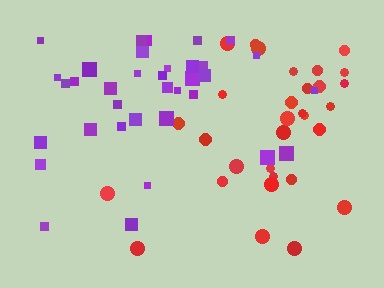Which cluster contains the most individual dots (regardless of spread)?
Purple (35).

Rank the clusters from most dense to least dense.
purple, red.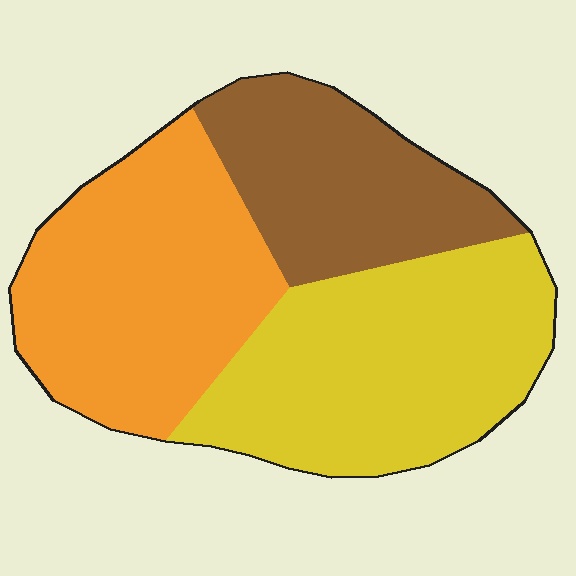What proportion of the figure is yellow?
Yellow takes up about two fifths (2/5) of the figure.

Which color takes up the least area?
Brown, at roughly 25%.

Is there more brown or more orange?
Orange.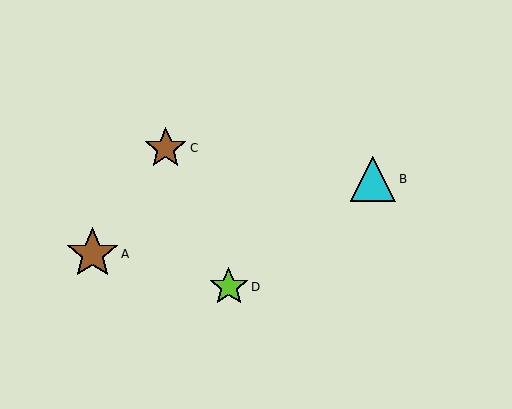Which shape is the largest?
The brown star (labeled A) is the largest.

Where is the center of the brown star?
The center of the brown star is at (92, 254).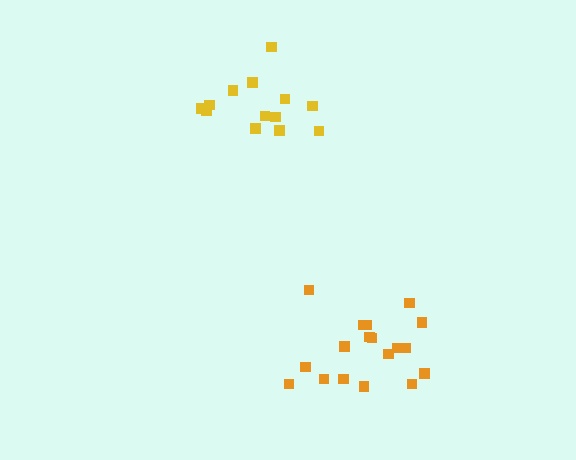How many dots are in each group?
Group 1: 13 dots, Group 2: 18 dots (31 total).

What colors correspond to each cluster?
The clusters are colored: yellow, orange.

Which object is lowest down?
The orange cluster is bottommost.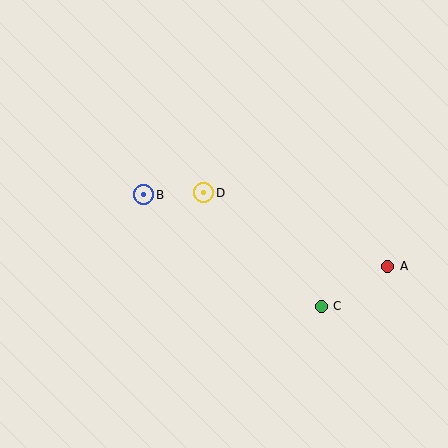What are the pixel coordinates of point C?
Point C is at (321, 306).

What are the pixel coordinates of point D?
Point D is at (204, 193).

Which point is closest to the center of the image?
Point D at (204, 193) is closest to the center.